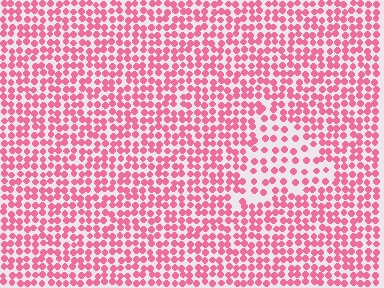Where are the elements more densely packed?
The elements are more densely packed outside the triangle boundary.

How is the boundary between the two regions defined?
The boundary is defined by a change in element density (approximately 1.8x ratio). All elements are the same color, size, and shape.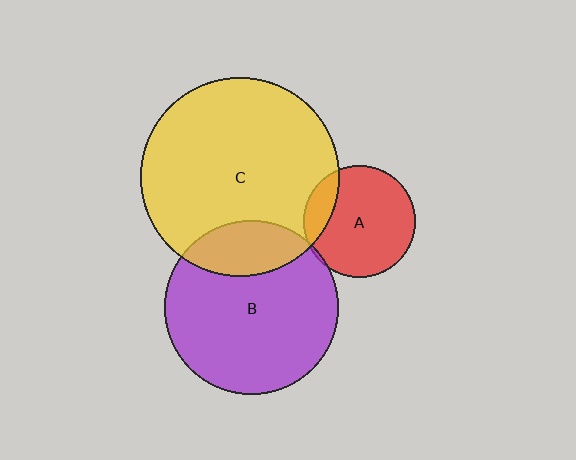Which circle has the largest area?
Circle C (yellow).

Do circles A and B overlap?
Yes.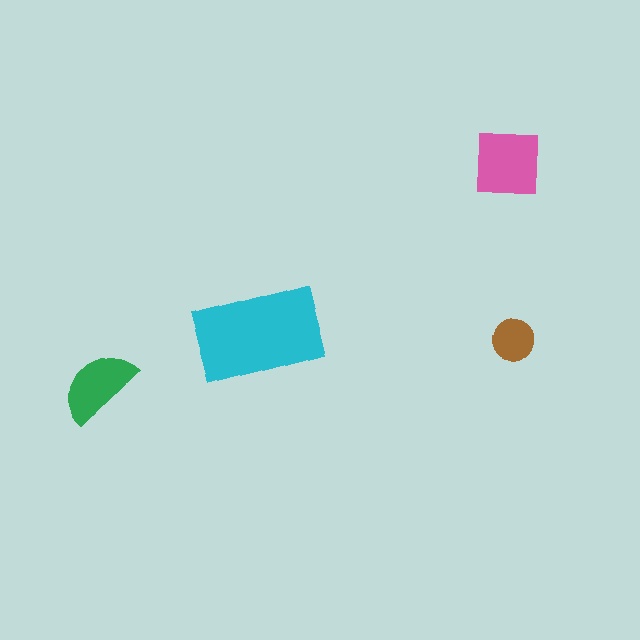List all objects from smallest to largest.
The brown circle, the green semicircle, the pink square, the cyan rectangle.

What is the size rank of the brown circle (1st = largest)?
4th.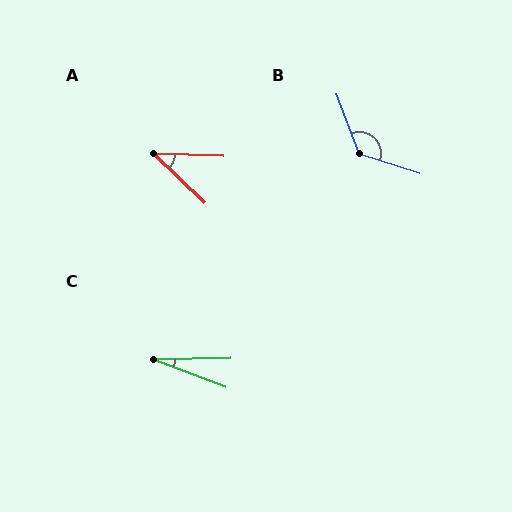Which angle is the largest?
B, at approximately 128 degrees.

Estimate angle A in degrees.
Approximately 42 degrees.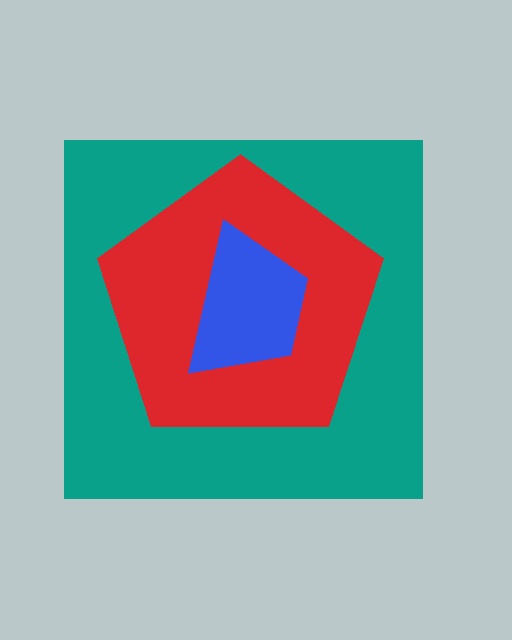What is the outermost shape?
The teal square.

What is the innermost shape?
The blue trapezoid.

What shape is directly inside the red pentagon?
The blue trapezoid.